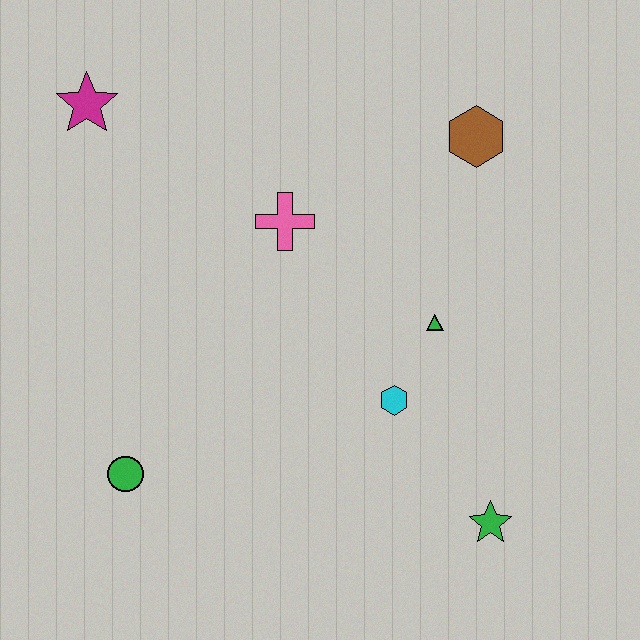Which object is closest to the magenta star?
The pink cross is closest to the magenta star.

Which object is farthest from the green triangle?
The magenta star is farthest from the green triangle.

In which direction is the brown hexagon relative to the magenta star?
The brown hexagon is to the right of the magenta star.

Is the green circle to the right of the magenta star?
Yes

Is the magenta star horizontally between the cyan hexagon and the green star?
No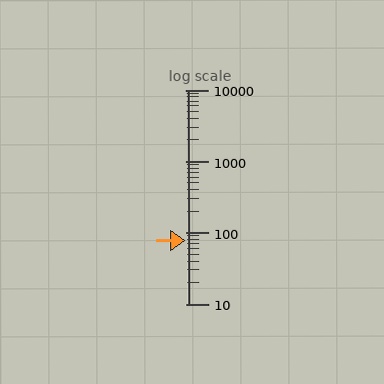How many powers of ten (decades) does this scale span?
The scale spans 3 decades, from 10 to 10000.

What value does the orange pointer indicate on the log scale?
The pointer indicates approximately 78.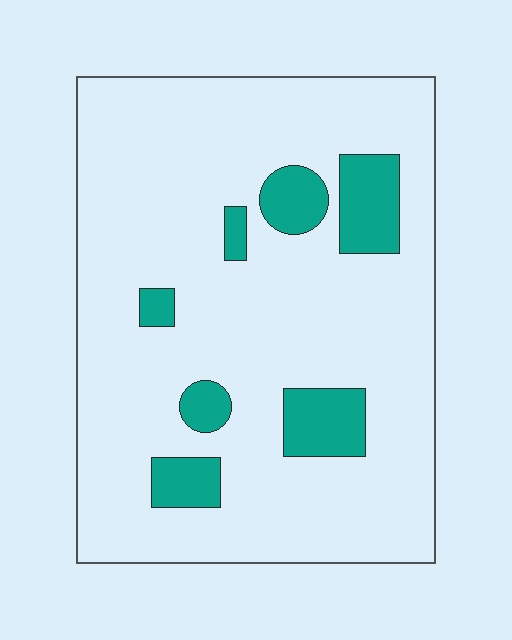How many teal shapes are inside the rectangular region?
7.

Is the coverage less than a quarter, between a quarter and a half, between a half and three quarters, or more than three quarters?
Less than a quarter.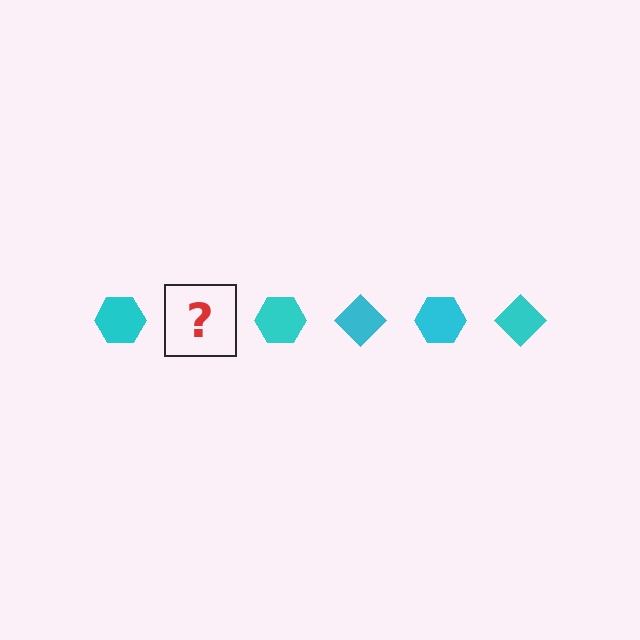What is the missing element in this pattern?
The missing element is a cyan diamond.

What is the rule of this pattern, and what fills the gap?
The rule is that the pattern cycles through hexagon, diamond shapes in cyan. The gap should be filled with a cyan diamond.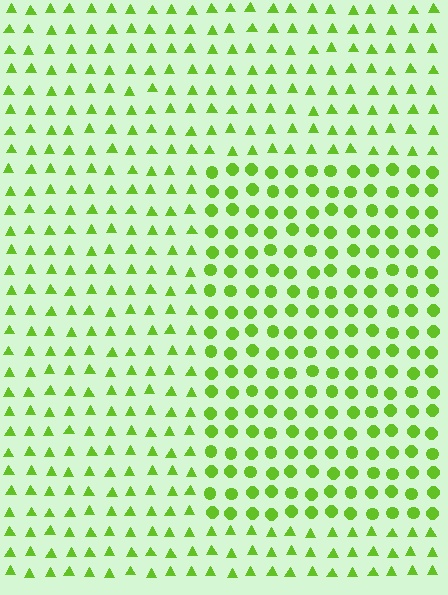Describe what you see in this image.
The image is filled with small lime elements arranged in a uniform grid. A rectangle-shaped region contains circles, while the surrounding area contains triangles. The boundary is defined purely by the change in element shape.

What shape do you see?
I see a rectangle.